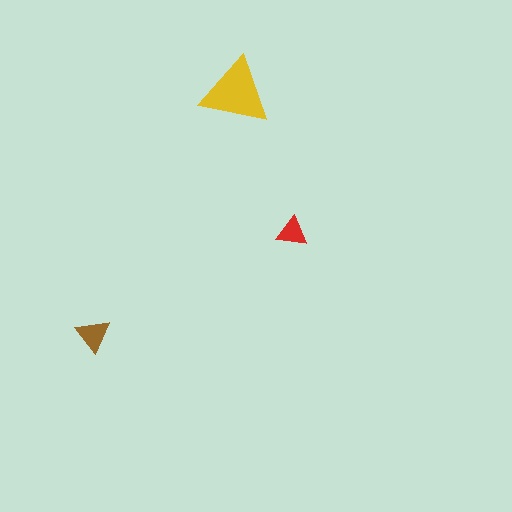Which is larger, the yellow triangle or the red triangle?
The yellow one.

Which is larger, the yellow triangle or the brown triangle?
The yellow one.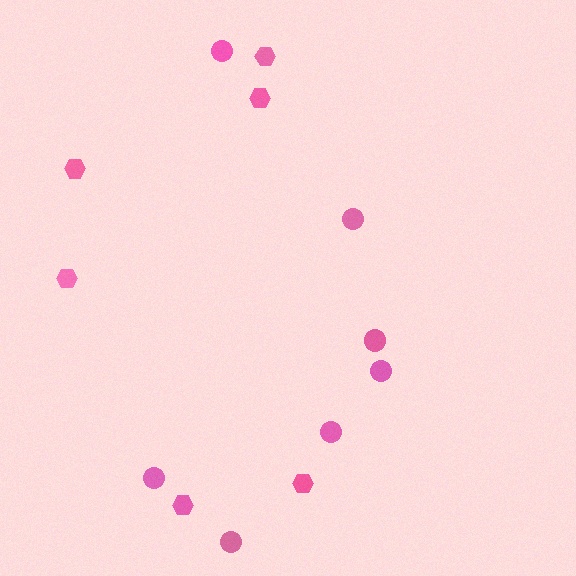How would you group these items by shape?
There are 2 groups: one group of circles (7) and one group of hexagons (6).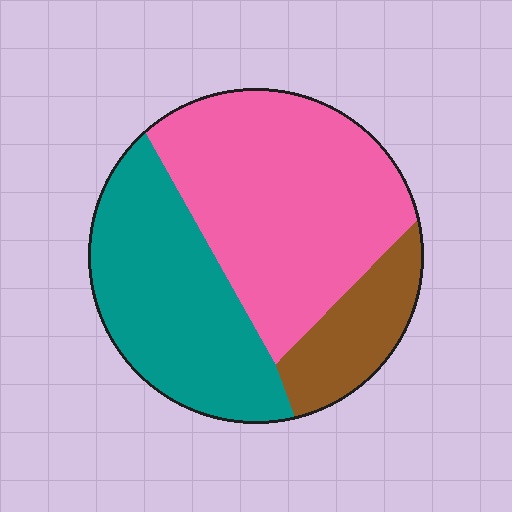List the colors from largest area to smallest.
From largest to smallest: pink, teal, brown.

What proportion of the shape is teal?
Teal covers about 35% of the shape.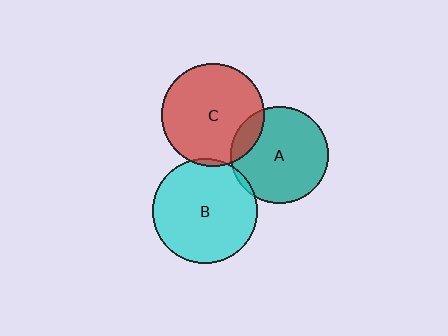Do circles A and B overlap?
Yes.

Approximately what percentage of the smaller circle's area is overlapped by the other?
Approximately 5%.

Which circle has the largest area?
Circle B (cyan).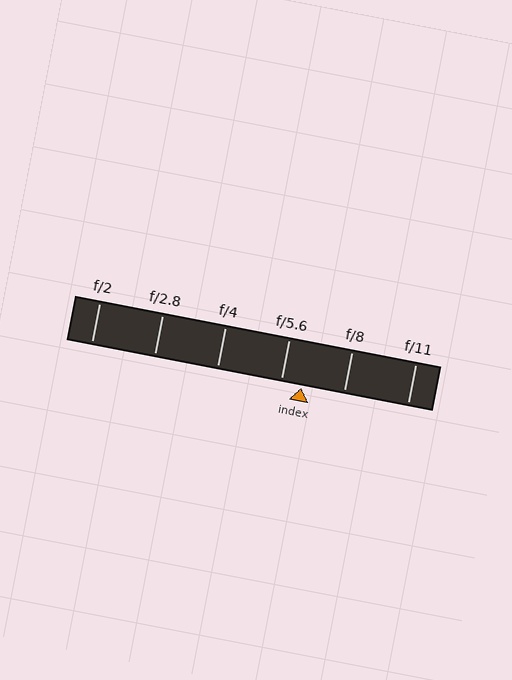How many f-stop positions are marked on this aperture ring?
There are 6 f-stop positions marked.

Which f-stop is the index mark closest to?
The index mark is closest to f/5.6.